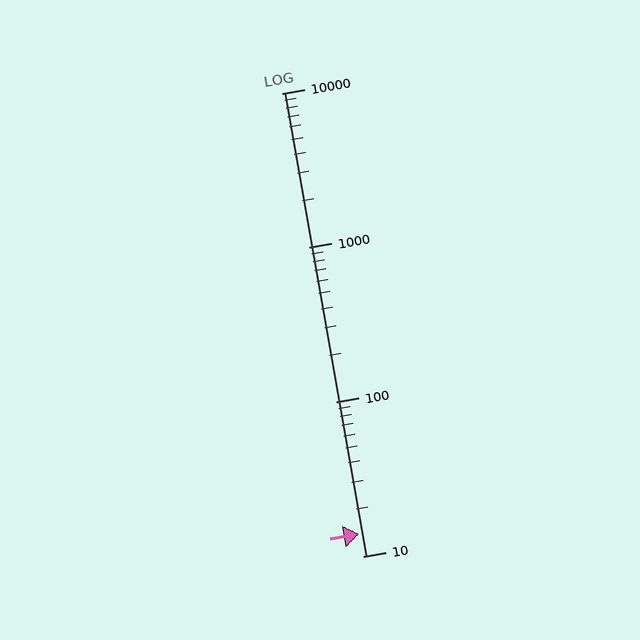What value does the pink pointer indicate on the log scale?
The pointer indicates approximately 14.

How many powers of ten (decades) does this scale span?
The scale spans 3 decades, from 10 to 10000.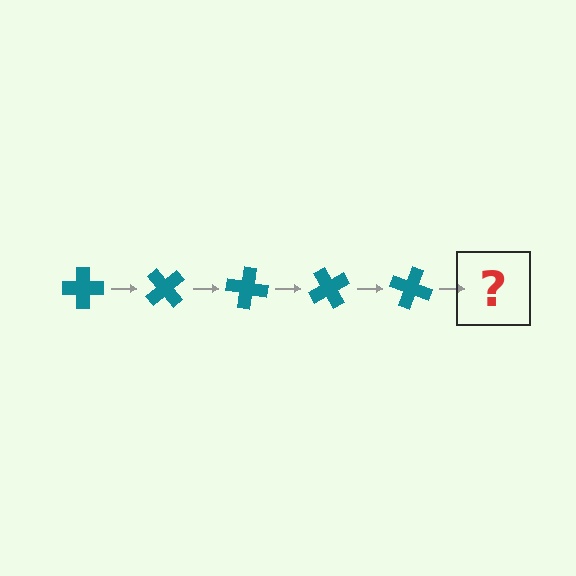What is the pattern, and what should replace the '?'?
The pattern is that the cross rotates 50 degrees each step. The '?' should be a teal cross rotated 250 degrees.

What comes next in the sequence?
The next element should be a teal cross rotated 250 degrees.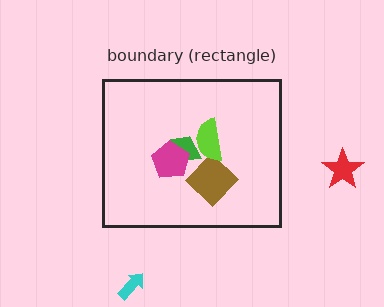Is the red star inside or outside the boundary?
Outside.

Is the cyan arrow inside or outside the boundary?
Outside.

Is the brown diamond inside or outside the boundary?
Inside.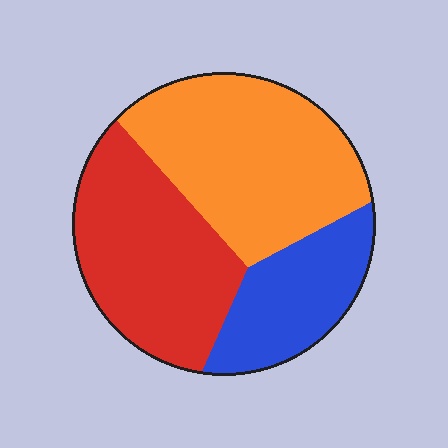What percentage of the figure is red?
Red takes up between a third and a half of the figure.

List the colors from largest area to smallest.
From largest to smallest: orange, red, blue.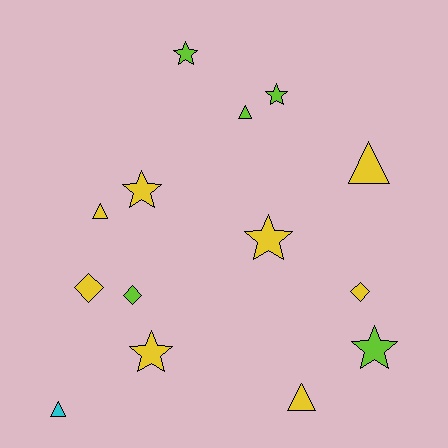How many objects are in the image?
There are 14 objects.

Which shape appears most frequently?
Star, with 6 objects.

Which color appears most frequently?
Yellow, with 8 objects.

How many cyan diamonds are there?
There are no cyan diamonds.